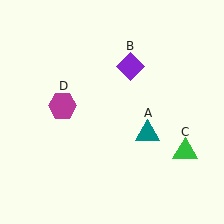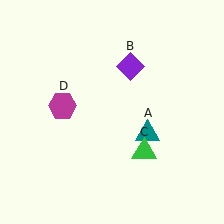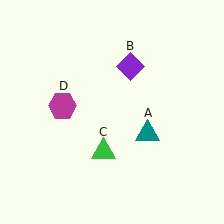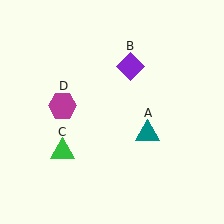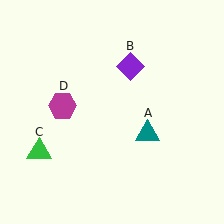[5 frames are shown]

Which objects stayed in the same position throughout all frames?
Teal triangle (object A) and purple diamond (object B) and magenta hexagon (object D) remained stationary.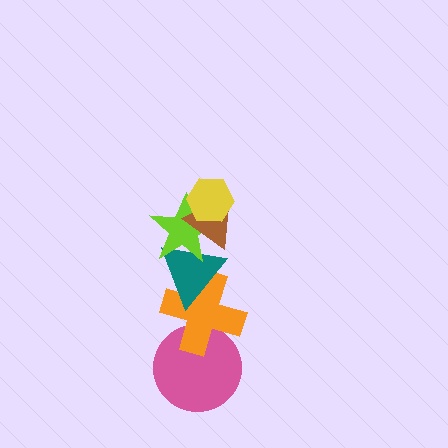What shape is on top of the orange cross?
The teal triangle is on top of the orange cross.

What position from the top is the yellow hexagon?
The yellow hexagon is 1st from the top.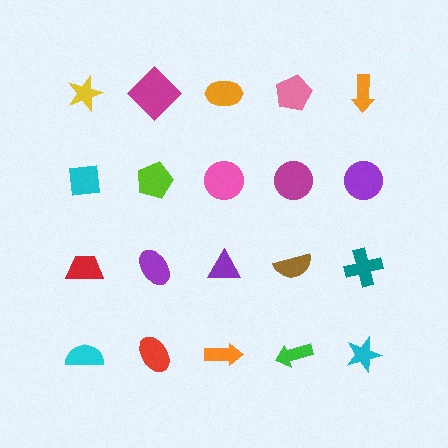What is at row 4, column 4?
A green arrow.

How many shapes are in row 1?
5 shapes.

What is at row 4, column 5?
A cyan star.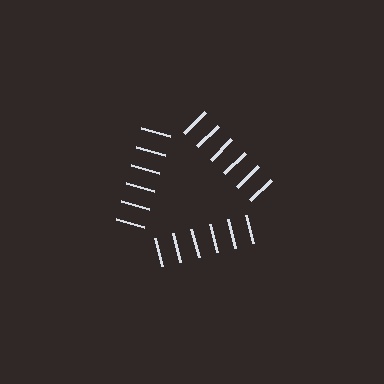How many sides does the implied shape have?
3 sides — the line-ends trace a triangle.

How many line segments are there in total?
18 — 6 along each of the 3 edges.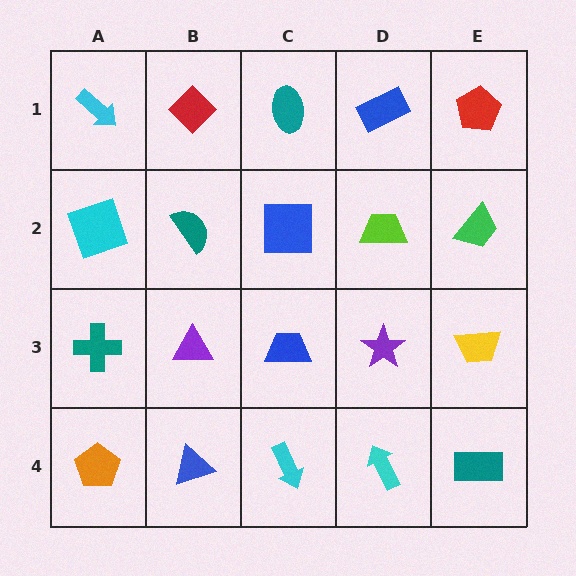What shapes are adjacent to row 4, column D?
A purple star (row 3, column D), a cyan arrow (row 4, column C), a teal rectangle (row 4, column E).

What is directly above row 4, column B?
A purple triangle.